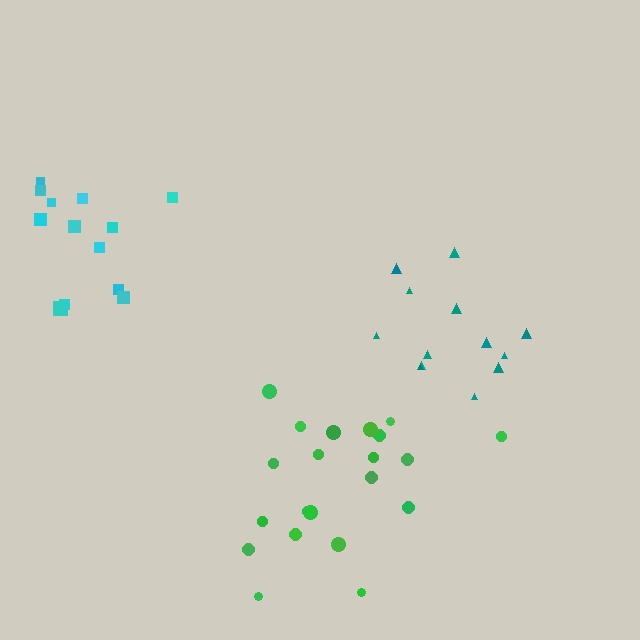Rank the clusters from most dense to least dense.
teal, green, cyan.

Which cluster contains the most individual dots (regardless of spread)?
Green (21).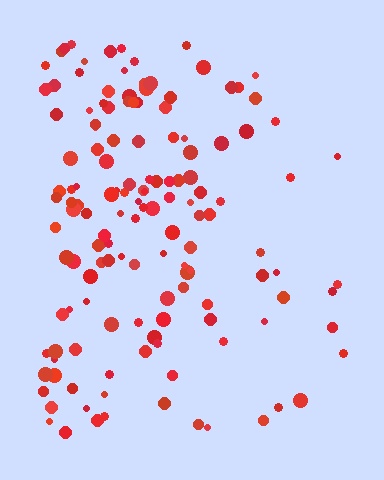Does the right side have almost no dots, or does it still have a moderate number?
Still a moderate number, just noticeably fewer than the left.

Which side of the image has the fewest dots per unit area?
The right.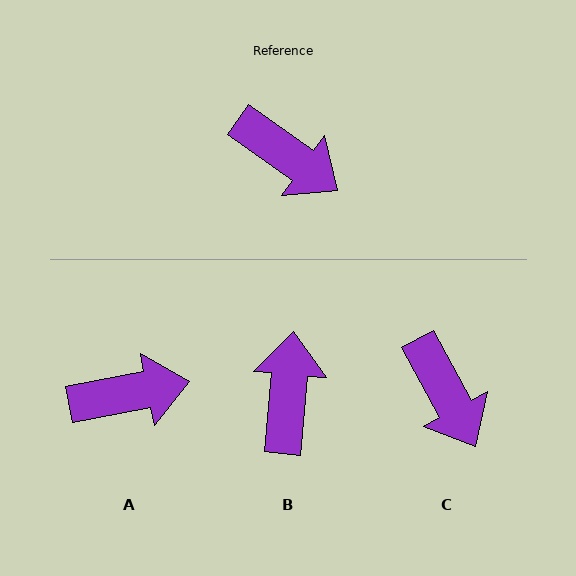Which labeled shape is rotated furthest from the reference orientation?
B, about 120 degrees away.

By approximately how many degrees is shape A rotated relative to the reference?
Approximately 46 degrees counter-clockwise.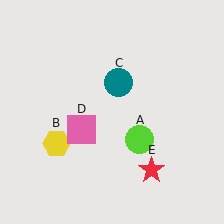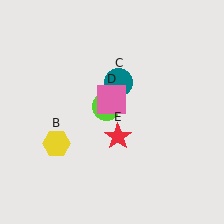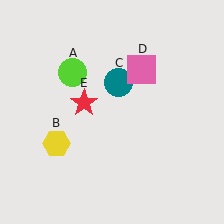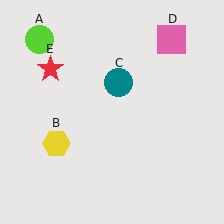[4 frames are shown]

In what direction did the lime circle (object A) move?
The lime circle (object A) moved up and to the left.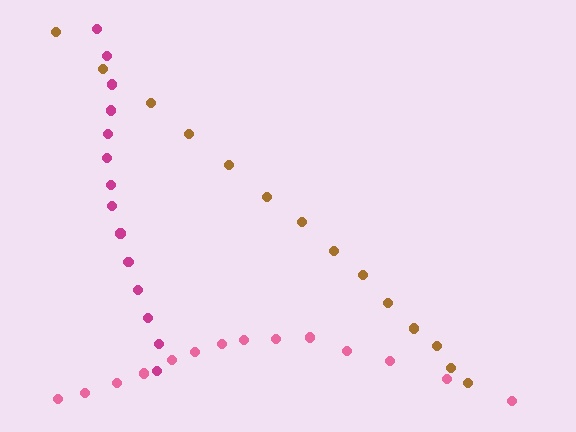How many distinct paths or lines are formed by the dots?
There are 3 distinct paths.